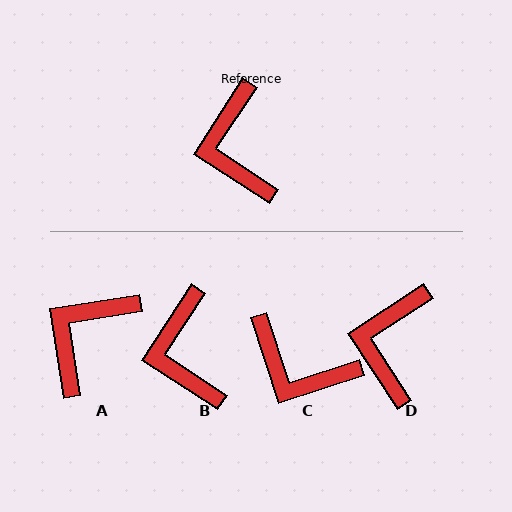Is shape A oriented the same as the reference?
No, it is off by about 48 degrees.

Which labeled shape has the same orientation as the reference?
B.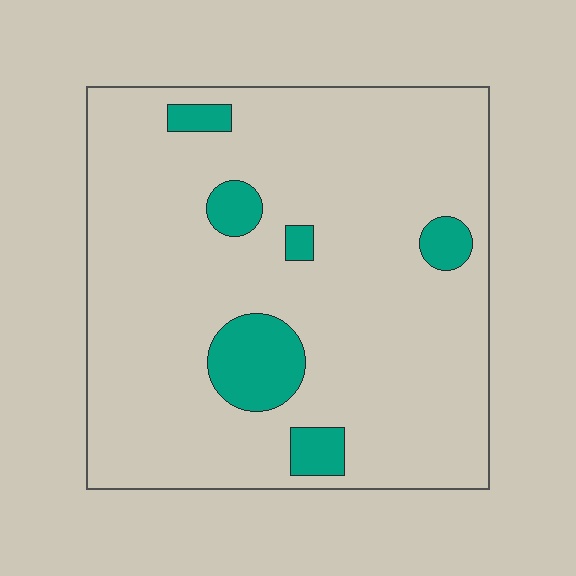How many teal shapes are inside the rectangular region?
6.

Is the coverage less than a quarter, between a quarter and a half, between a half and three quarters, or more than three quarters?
Less than a quarter.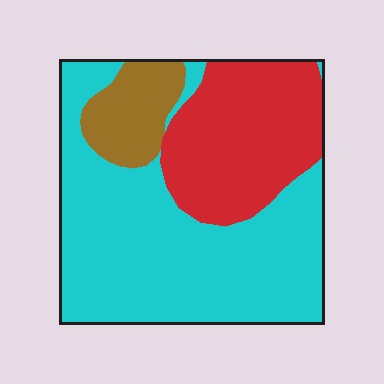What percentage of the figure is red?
Red covers about 30% of the figure.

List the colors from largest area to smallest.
From largest to smallest: cyan, red, brown.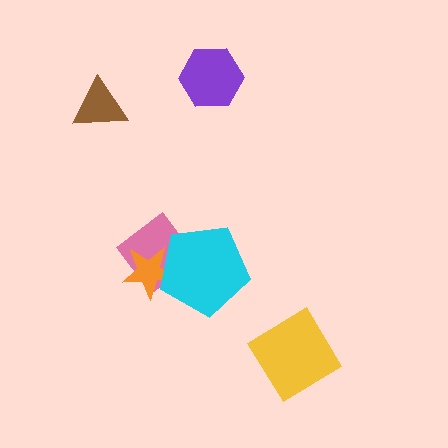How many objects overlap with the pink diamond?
2 objects overlap with the pink diamond.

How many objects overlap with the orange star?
2 objects overlap with the orange star.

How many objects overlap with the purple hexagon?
0 objects overlap with the purple hexagon.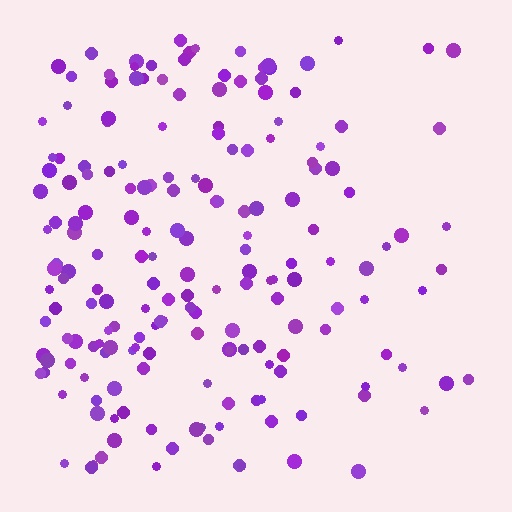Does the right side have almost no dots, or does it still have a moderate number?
Still a moderate number, just noticeably fewer than the left.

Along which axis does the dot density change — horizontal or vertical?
Horizontal.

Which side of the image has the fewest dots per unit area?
The right.